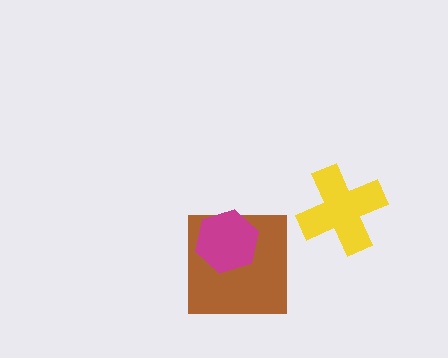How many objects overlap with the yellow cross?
0 objects overlap with the yellow cross.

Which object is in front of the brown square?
The magenta hexagon is in front of the brown square.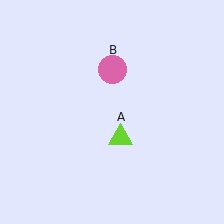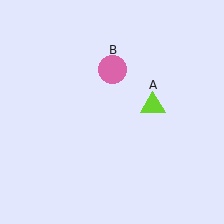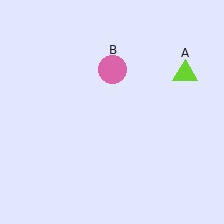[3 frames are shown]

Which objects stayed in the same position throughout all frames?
Pink circle (object B) remained stationary.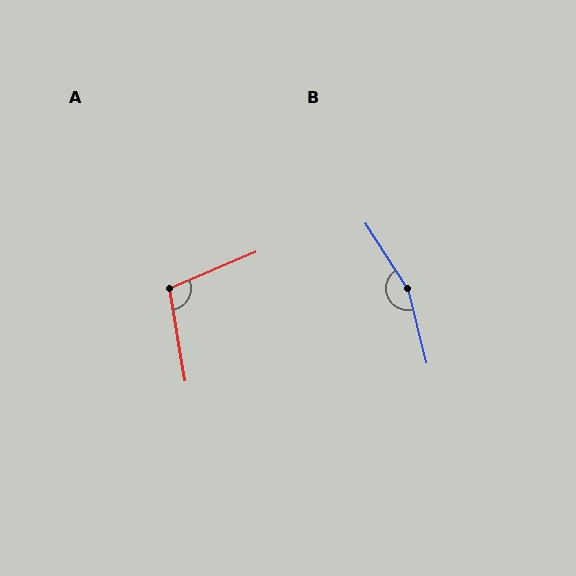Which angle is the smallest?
A, at approximately 103 degrees.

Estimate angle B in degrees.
Approximately 161 degrees.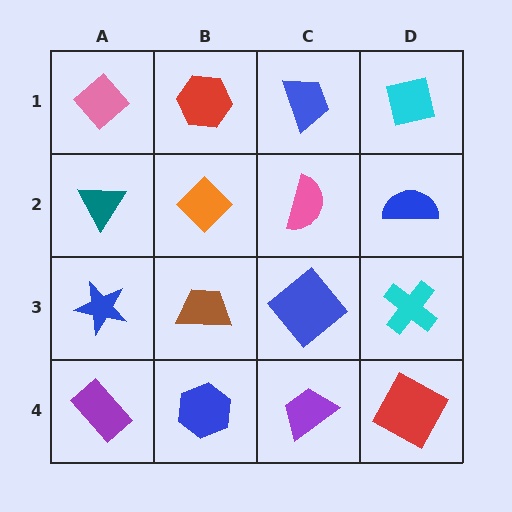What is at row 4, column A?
A purple rectangle.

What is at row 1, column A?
A pink diamond.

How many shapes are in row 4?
4 shapes.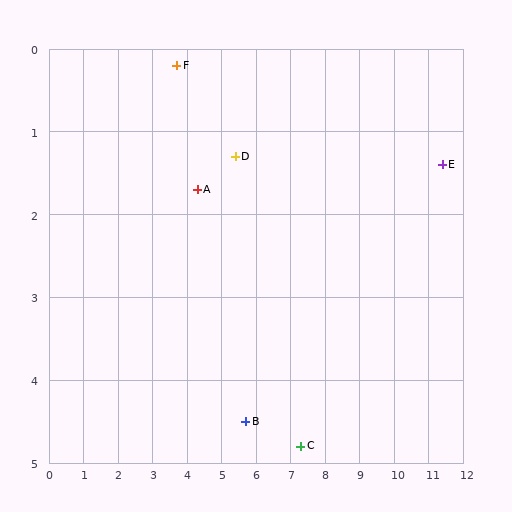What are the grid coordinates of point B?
Point B is at approximately (5.7, 4.5).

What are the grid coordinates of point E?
Point E is at approximately (11.4, 1.4).